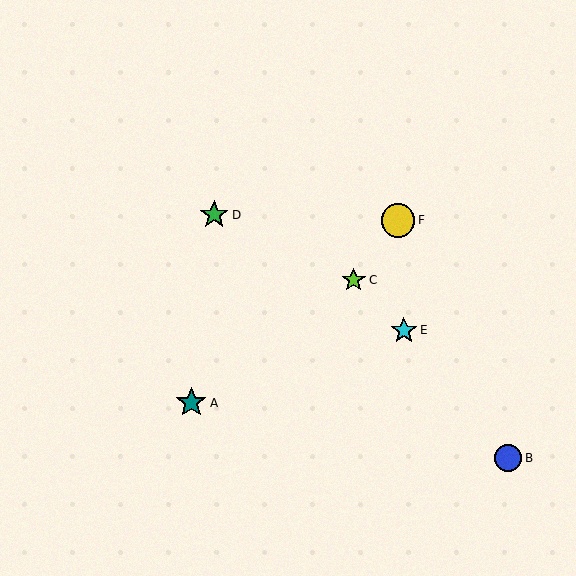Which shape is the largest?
The yellow circle (labeled F) is the largest.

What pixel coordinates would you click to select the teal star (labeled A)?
Click at (191, 403) to select the teal star A.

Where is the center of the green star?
The center of the green star is at (214, 215).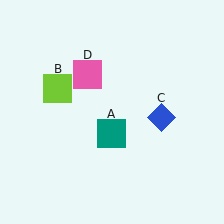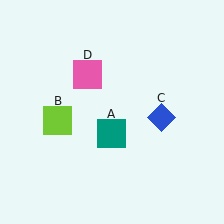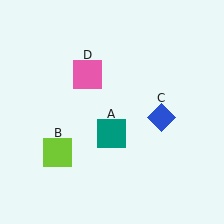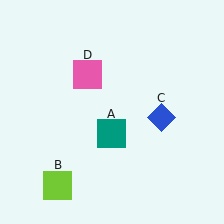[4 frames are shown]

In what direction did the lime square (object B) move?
The lime square (object B) moved down.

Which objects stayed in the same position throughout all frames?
Teal square (object A) and blue diamond (object C) and pink square (object D) remained stationary.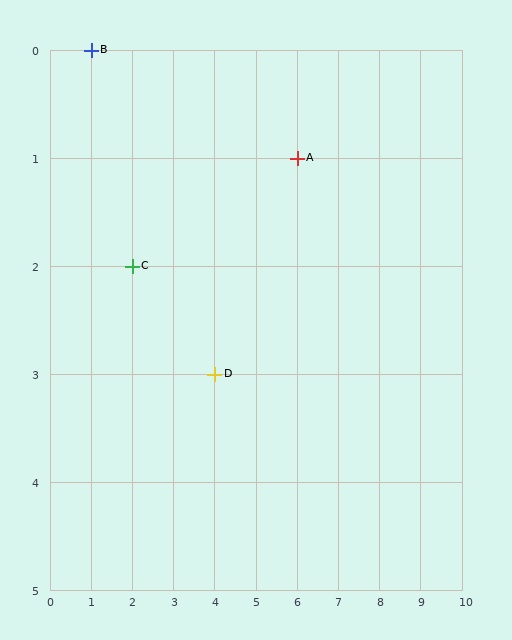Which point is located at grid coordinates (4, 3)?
Point D is at (4, 3).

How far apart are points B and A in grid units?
Points B and A are 5 columns and 1 row apart (about 5.1 grid units diagonally).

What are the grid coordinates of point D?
Point D is at grid coordinates (4, 3).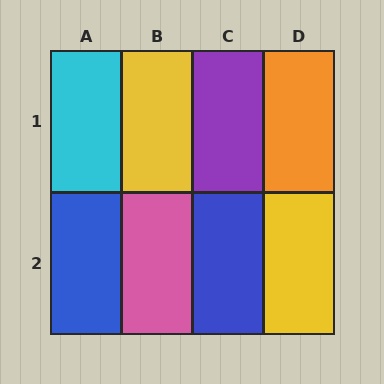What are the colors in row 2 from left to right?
Blue, pink, blue, yellow.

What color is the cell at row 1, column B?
Yellow.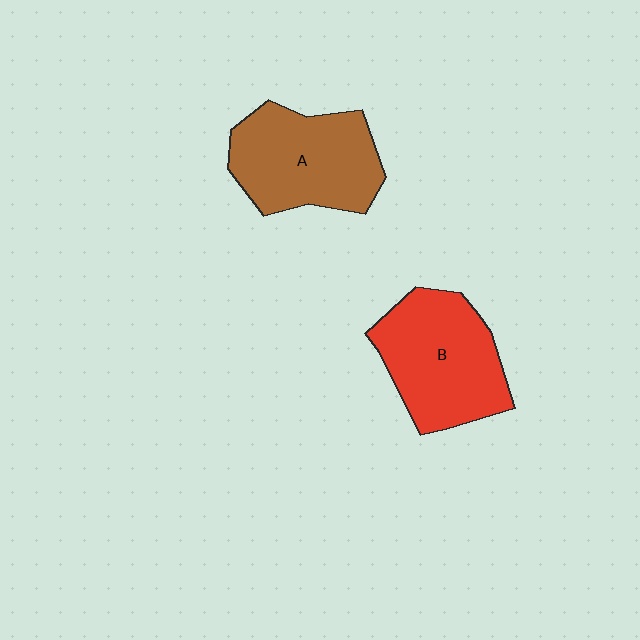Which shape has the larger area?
Shape B (red).